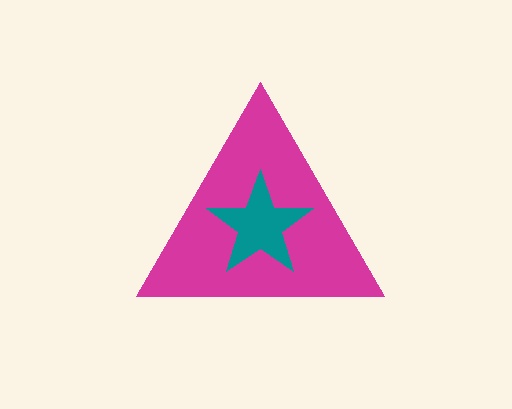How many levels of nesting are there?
2.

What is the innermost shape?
The teal star.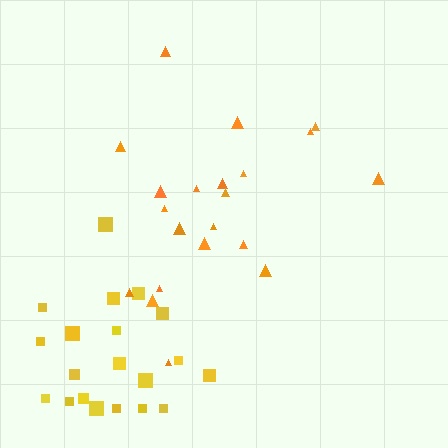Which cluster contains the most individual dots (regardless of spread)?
Orange (21).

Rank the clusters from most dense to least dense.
orange, yellow.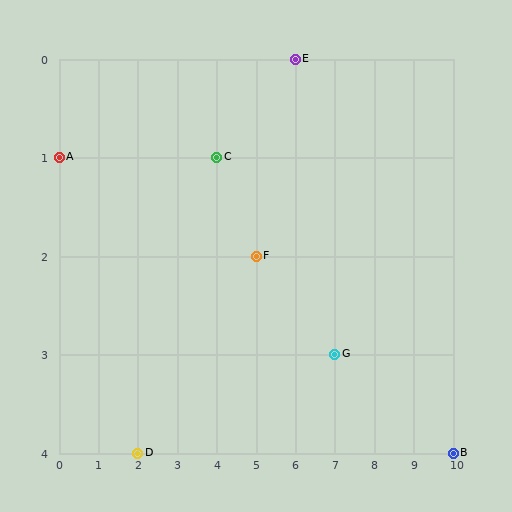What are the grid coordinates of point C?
Point C is at grid coordinates (4, 1).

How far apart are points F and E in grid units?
Points F and E are 1 column and 2 rows apart (about 2.2 grid units diagonally).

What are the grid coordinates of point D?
Point D is at grid coordinates (2, 4).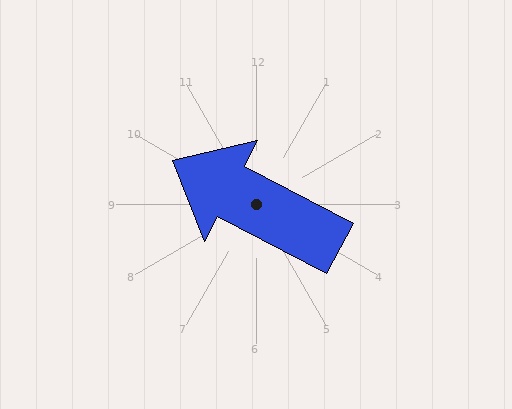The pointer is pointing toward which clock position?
Roughly 10 o'clock.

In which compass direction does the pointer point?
Northwest.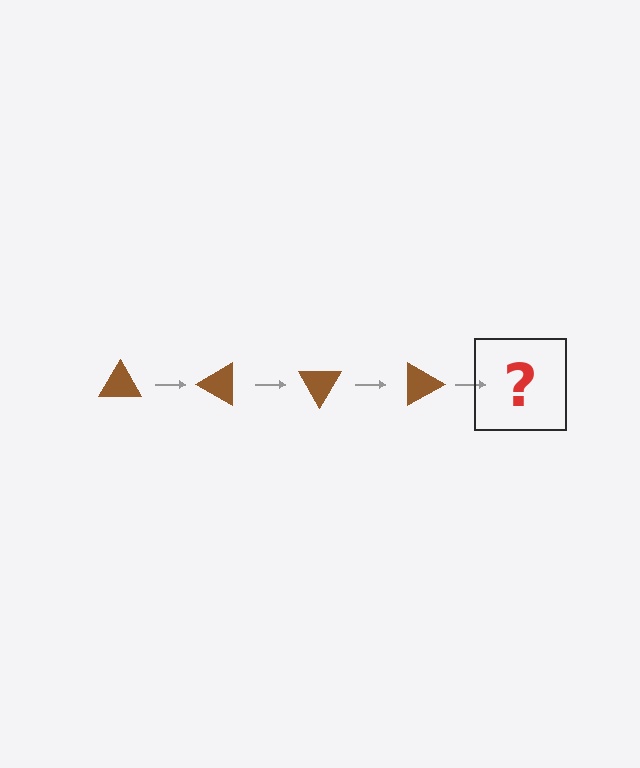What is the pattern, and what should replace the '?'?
The pattern is that the triangle rotates 30 degrees each step. The '?' should be a brown triangle rotated 120 degrees.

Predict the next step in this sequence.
The next step is a brown triangle rotated 120 degrees.